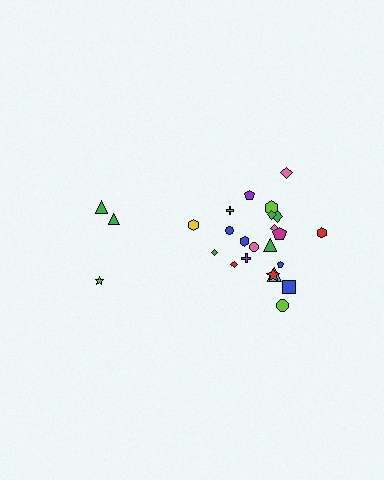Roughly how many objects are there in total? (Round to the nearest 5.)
Roughly 25 objects in total.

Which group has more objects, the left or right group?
The right group.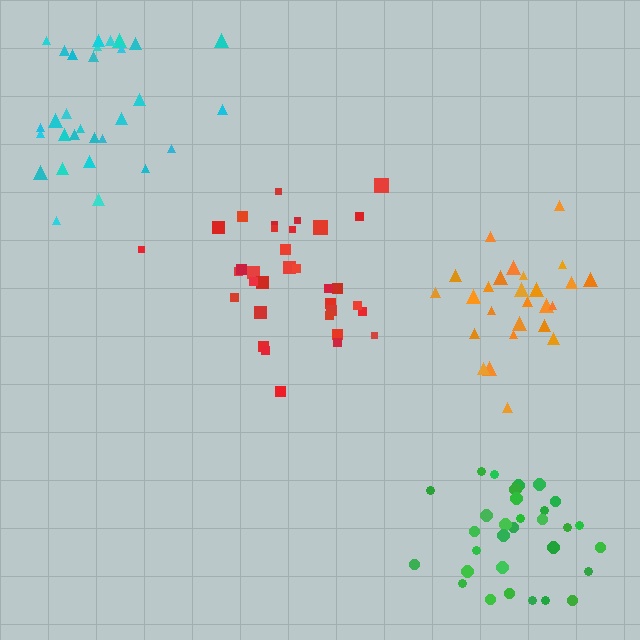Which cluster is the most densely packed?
Green.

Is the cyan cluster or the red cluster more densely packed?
Cyan.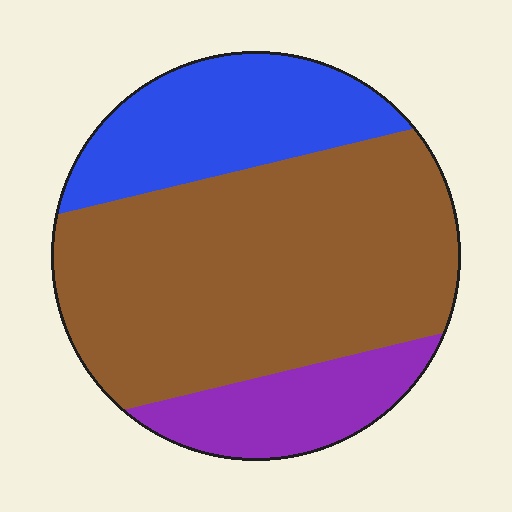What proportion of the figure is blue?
Blue covers around 25% of the figure.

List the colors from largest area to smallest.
From largest to smallest: brown, blue, purple.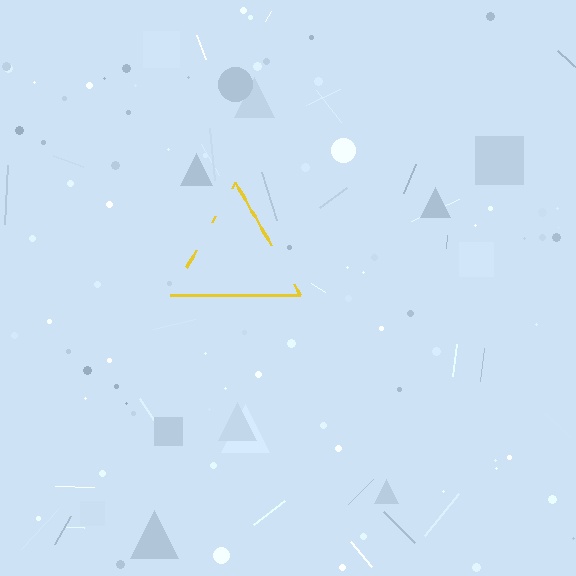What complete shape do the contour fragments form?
The contour fragments form a triangle.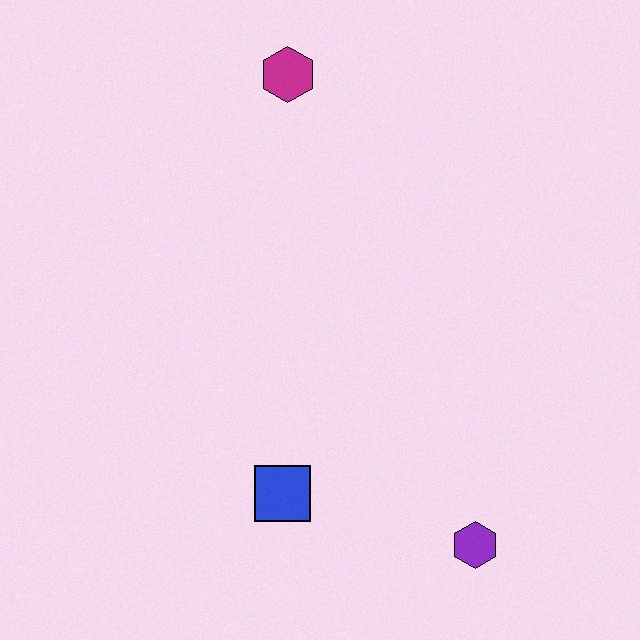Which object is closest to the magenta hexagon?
The blue square is closest to the magenta hexagon.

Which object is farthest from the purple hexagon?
The magenta hexagon is farthest from the purple hexagon.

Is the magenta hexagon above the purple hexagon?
Yes